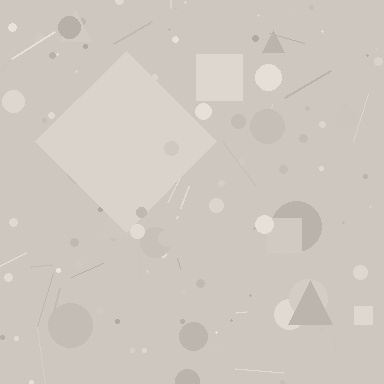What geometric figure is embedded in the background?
A diamond is embedded in the background.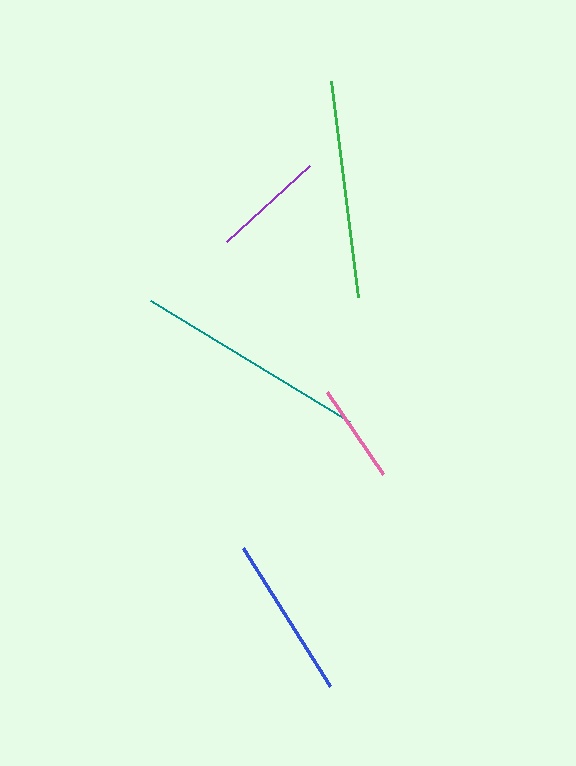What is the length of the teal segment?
The teal segment is approximately 233 pixels long.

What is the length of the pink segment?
The pink segment is approximately 99 pixels long.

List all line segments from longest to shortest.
From longest to shortest: teal, green, blue, purple, pink.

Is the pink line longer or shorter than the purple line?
The purple line is longer than the pink line.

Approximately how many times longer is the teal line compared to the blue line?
The teal line is approximately 1.4 times the length of the blue line.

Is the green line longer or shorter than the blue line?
The green line is longer than the blue line.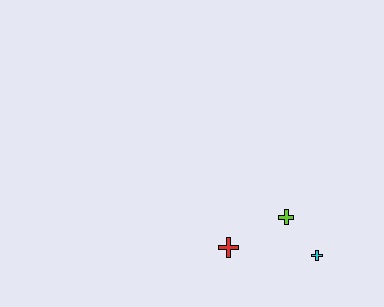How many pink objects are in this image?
There are no pink objects.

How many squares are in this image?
There are no squares.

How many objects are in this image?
There are 3 objects.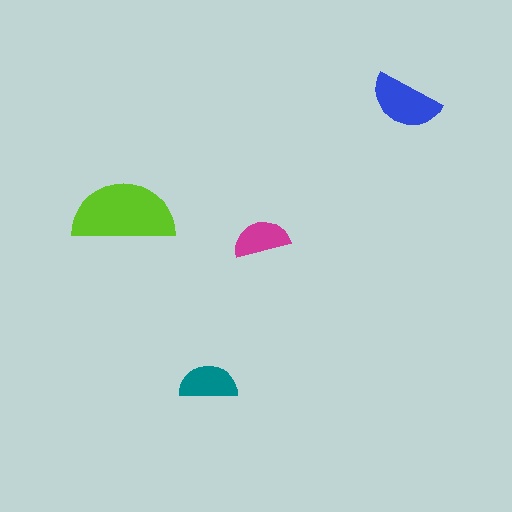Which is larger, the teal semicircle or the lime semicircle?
The lime one.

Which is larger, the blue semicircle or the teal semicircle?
The blue one.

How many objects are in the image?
There are 4 objects in the image.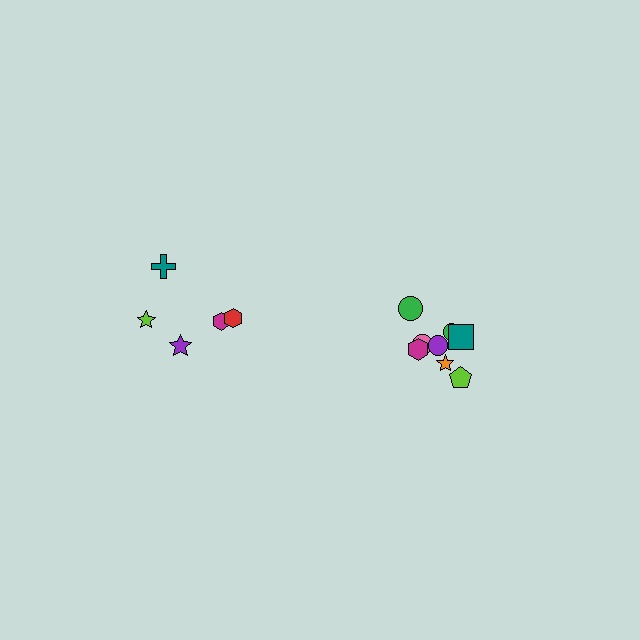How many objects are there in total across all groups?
There are 13 objects.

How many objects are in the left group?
There are 5 objects.